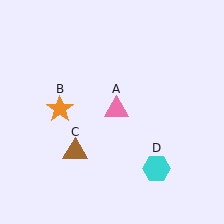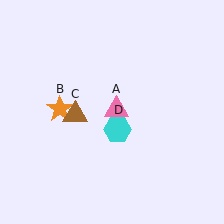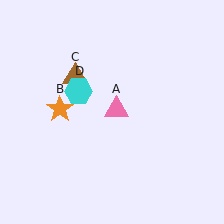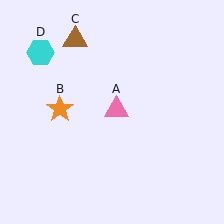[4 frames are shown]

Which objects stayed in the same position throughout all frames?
Pink triangle (object A) and orange star (object B) remained stationary.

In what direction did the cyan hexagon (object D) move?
The cyan hexagon (object D) moved up and to the left.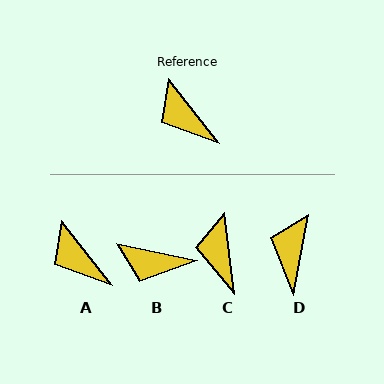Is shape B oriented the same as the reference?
No, it is off by about 39 degrees.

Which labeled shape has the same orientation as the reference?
A.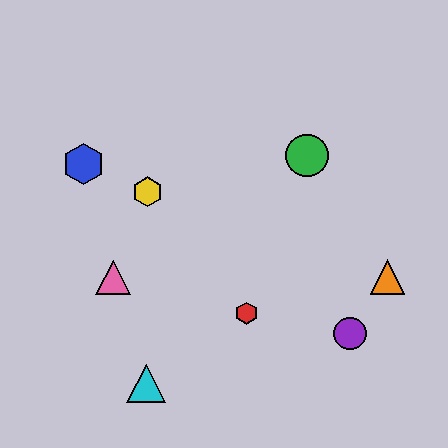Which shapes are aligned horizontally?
The orange triangle, the pink triangle are aligned horizontally.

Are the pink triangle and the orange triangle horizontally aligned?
Yes, both are at y≈277.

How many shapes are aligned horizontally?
2 shapes (the orange triangle, the pink triangle) are aligned horizontally.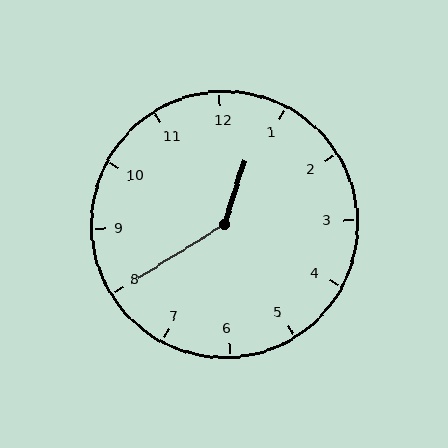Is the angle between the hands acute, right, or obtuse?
It is obtuse.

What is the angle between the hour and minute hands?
Approximately 140 degrees.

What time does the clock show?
12:40.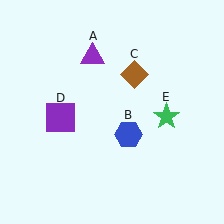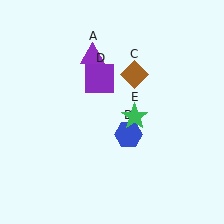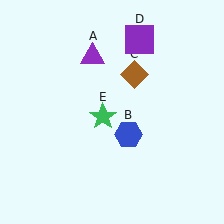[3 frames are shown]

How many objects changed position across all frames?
2 objects changed position: purple square (object D), green star (object E).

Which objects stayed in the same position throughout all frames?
Purple triangle (object A) and blue hexagon (object B) and brown diamond (object C) remained stationary.